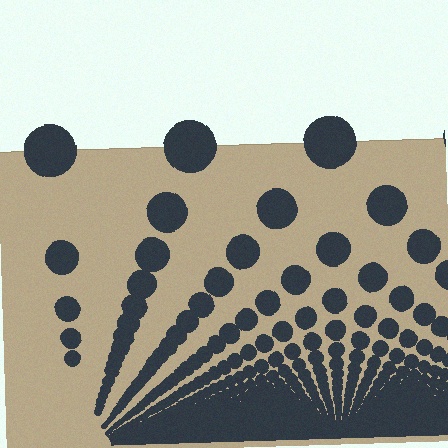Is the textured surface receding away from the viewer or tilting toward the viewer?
The surface appears to tilt toward the viewer. Texture elements get larger and sparser toward the top.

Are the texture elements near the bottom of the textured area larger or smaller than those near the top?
Smaller. The gradient is inverted — elements near the bottom are smaller and denser.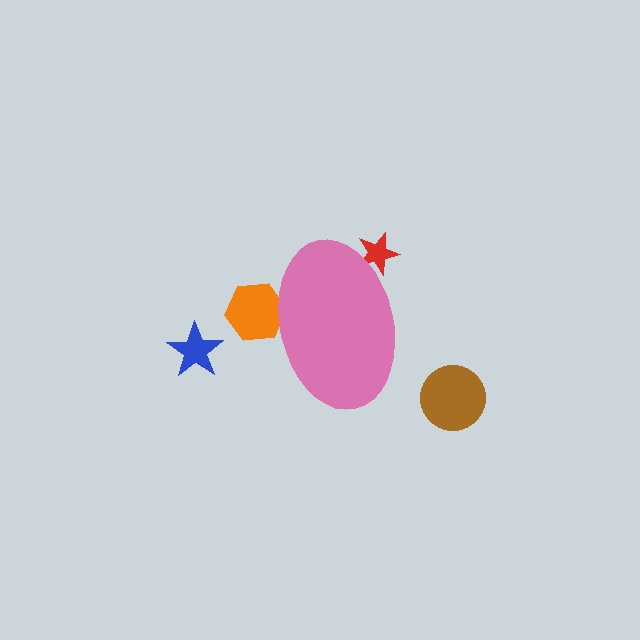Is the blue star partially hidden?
No, the blue star is fully visible.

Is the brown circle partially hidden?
No, the brown circle is fully visible.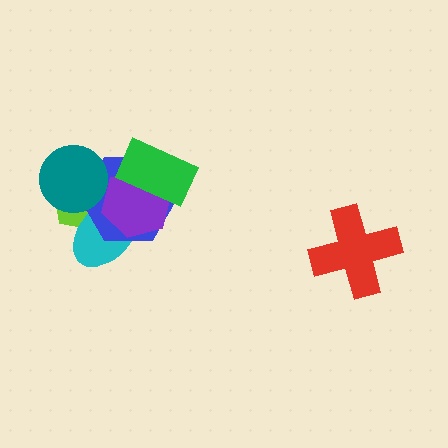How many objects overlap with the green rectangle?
2 objects overlap with the green rectangle.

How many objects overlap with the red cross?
0 objects overlap with the red cross.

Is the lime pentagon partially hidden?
Yes, it is partially covered by another shape.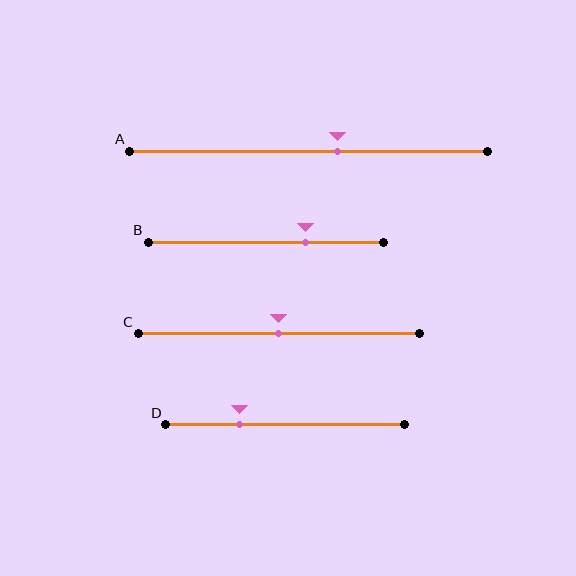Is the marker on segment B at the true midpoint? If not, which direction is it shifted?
No, the marker on segment B is shifted to the right by about 17% of the segment length.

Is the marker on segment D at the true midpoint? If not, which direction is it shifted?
No, the marker on segment D is shifted to the left by about 19% of the segment length.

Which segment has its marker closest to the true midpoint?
Segment C has its marker closest to the true midpoint.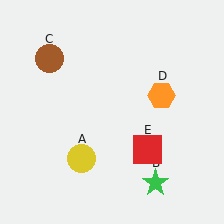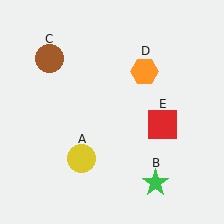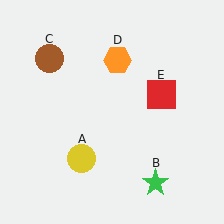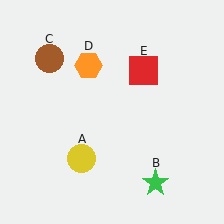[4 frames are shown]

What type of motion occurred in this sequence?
The orange hexagon (object D), red square (object E) rotated counterclockwise around the center of the scene.